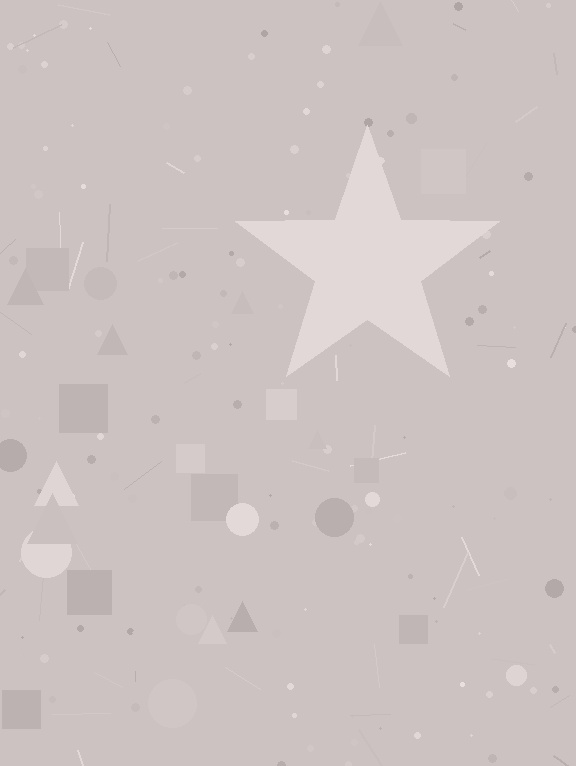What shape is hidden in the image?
A star is hidden in the image.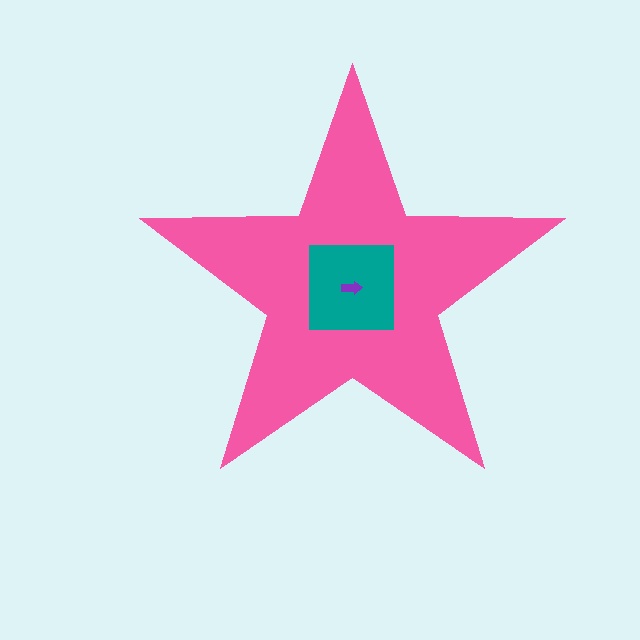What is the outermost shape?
The pink star.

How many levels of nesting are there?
3.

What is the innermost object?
The purple arrow.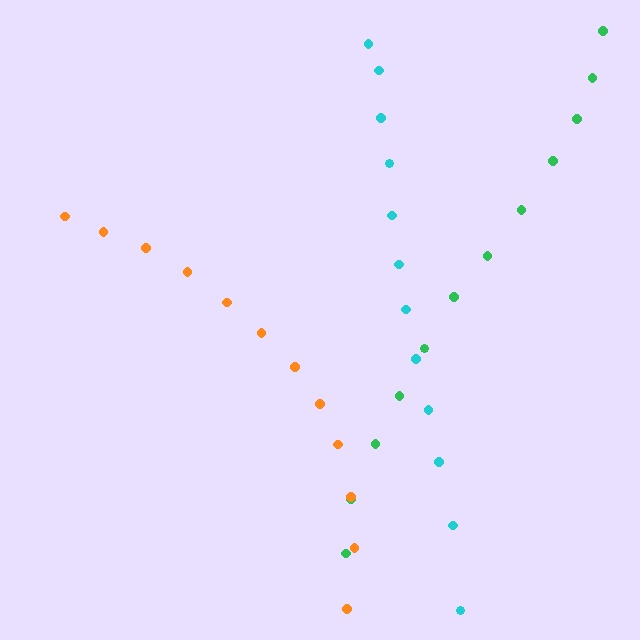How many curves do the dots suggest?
There are 3 distinct paths.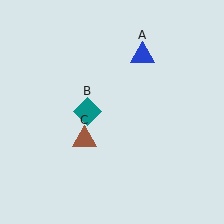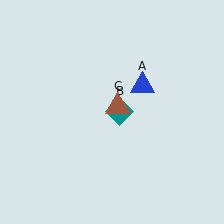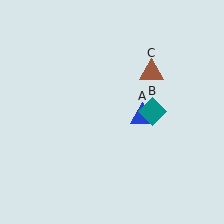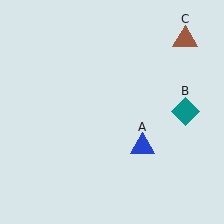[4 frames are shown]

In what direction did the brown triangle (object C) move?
The brown triangle (object C) moved up and to the right.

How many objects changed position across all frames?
3 objects changed position: blue triangle (object A), teal diamond (object B), brown triangle (object C).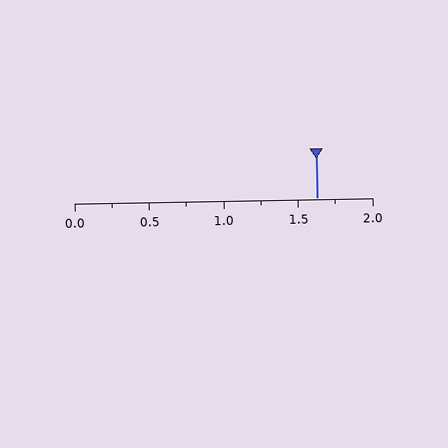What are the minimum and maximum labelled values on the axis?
The axis runs from 0.0 to 2.0.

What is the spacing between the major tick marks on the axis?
The major ticks are spaced 0.5 apart.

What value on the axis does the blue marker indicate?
The marker indicates approximately 1.62.